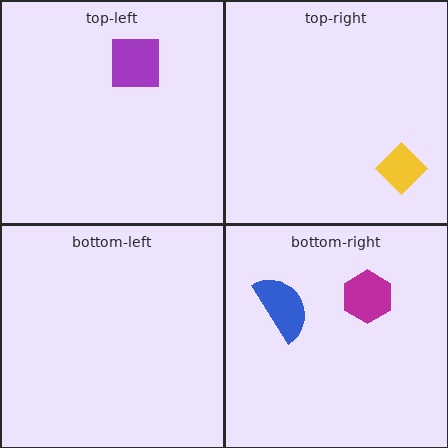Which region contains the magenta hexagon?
The bottom-right region.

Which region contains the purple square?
The top-left region.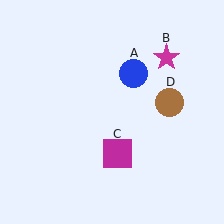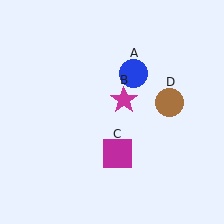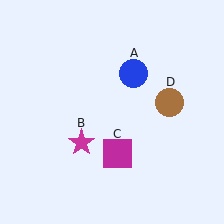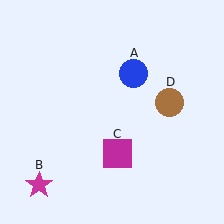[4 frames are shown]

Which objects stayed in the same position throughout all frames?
Blue circle (object A) and magenta square (object C) and brown circle (object D) remained stationary.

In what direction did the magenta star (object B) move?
The magenta star (object B) moved down and to the left.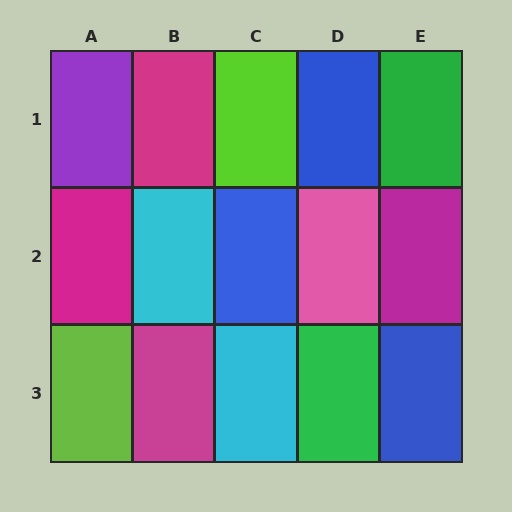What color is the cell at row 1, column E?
Green.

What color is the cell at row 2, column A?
Magenta.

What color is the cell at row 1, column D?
Blue.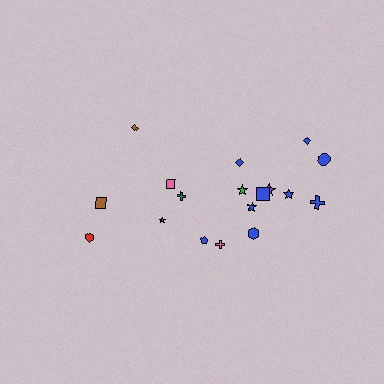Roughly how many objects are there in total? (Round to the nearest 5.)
Roughly 20 objects in total.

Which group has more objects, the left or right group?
The right group.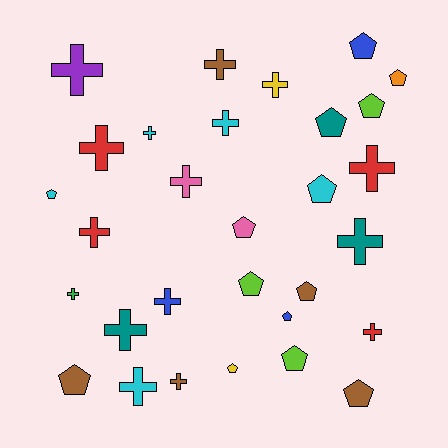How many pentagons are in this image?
There are 14 pentagons.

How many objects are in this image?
There are 30 objects.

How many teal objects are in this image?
There are 3 teal objects.